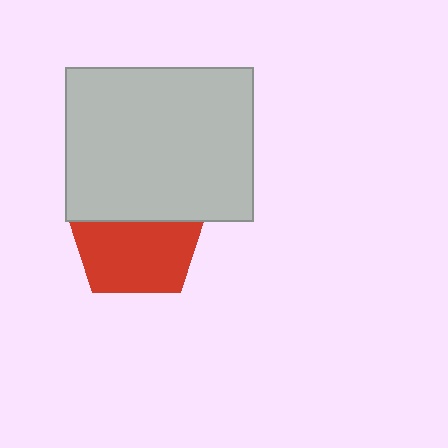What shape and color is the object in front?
The object in front is a light gray rectangle.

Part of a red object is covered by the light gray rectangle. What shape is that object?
It is a pentagon.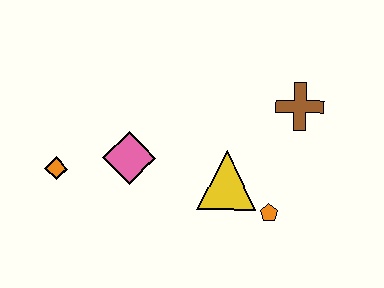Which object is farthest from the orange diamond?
The brown cross is farthest from the orange diamond.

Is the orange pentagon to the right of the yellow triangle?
Yes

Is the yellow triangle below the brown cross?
Yes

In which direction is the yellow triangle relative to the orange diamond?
The yellow triangle is to the right of the orange diamond.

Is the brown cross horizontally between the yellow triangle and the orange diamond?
No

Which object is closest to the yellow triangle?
The orange pentagon is closest to the yellow triangle.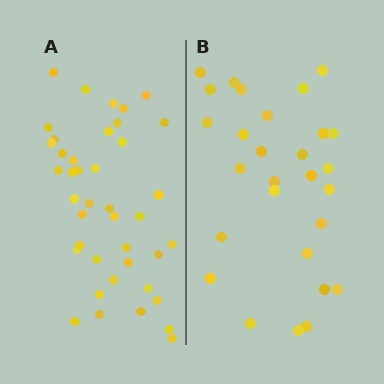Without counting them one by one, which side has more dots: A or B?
Region A (the left region) has more dots.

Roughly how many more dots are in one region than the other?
Region A has approximately 15 more dots than region B.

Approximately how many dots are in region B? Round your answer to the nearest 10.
About 30 dots. (The exact count is 28, which rounds to 30.)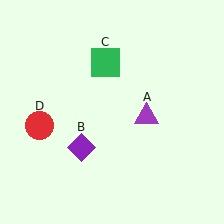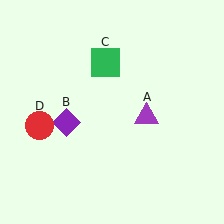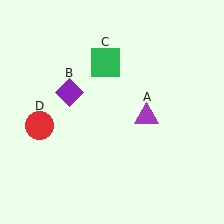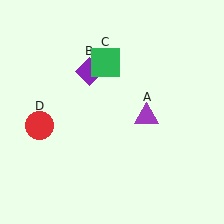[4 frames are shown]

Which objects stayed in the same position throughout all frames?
Purple triangle (object A) and green square (object C) and red circle (object D) remained stationary.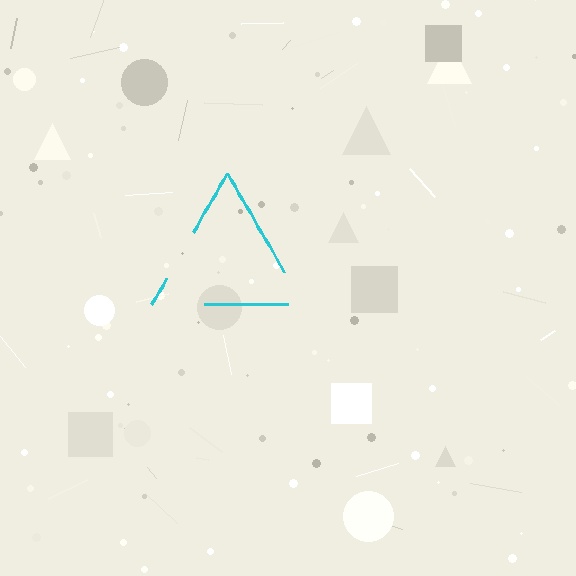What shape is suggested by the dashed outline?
The dashed outline suggests a triangle.